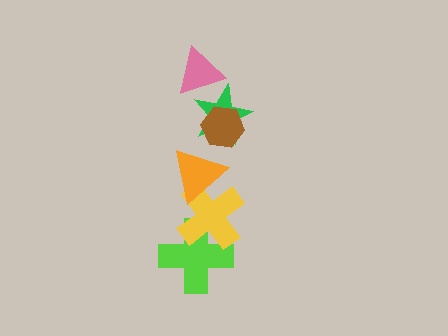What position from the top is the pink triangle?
The pink triangle is 1st from the top.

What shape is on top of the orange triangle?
The green star is on top of the orange triangle.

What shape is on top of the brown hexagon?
The pink triangle is on top of the brown hexagon.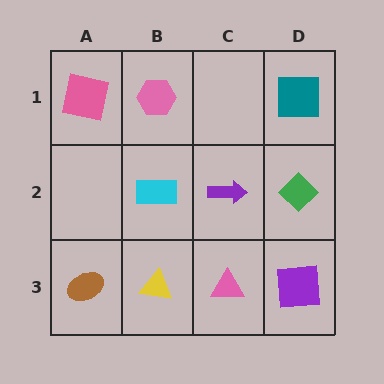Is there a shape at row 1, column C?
No, that cell is empty.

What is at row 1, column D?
A teal square.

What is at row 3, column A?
A brown ellipse.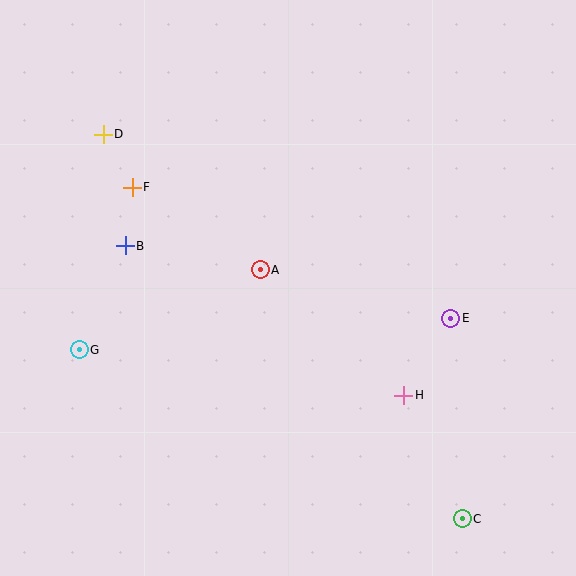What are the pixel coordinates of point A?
Point A is at (260, 270).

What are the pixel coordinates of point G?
Point G is at (79, 350).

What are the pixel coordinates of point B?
Point B is at (125, 246).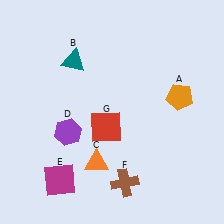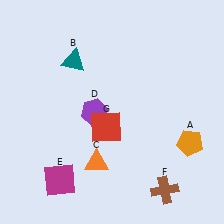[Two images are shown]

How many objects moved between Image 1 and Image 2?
3 objects moved between the two images.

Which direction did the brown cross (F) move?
The brown cross (F) moved right.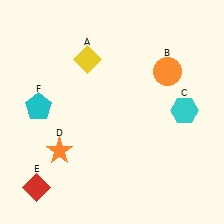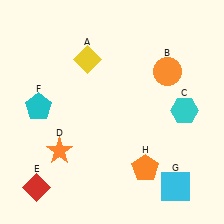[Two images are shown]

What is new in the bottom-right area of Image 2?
A cyan square (G) was added in the bottom-right area of Image 2.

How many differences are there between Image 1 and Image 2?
There are 2 differences between the two images.